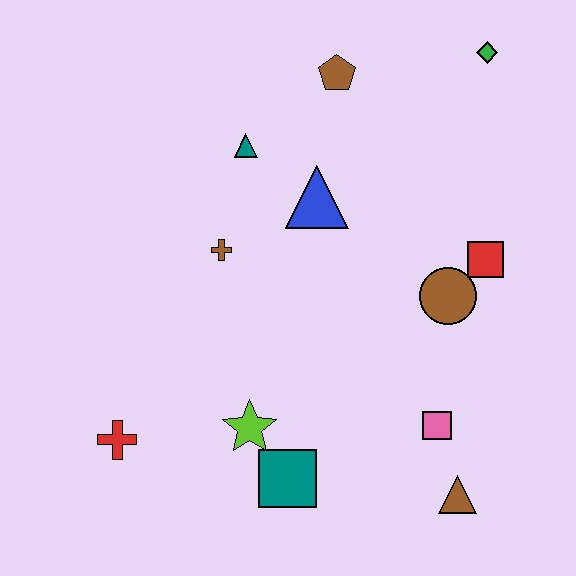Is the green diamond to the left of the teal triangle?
No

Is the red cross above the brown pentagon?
No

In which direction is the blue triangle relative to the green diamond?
The blue triangle is to the left of the green diamond.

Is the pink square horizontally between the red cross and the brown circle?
Yes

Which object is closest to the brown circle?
The red square is closest to the brown circle.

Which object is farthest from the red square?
The red cross is farthest from the red square.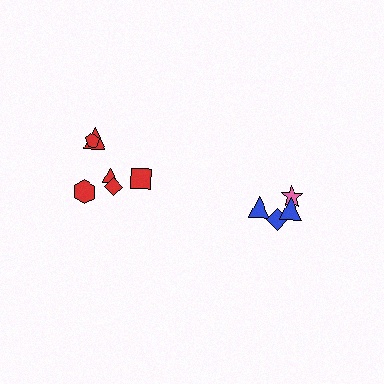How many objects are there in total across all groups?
There are 10 objects.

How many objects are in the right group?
There are 4 objects.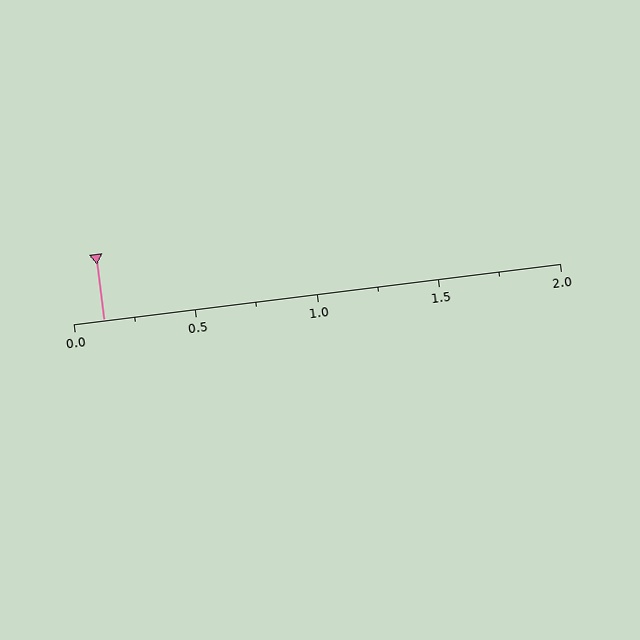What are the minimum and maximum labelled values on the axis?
The axis runs from 0.0 to 2.0.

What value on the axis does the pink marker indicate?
The marker indicates approximately 0.12.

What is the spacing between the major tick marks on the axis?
The major ticks are spaced 0.5 apart.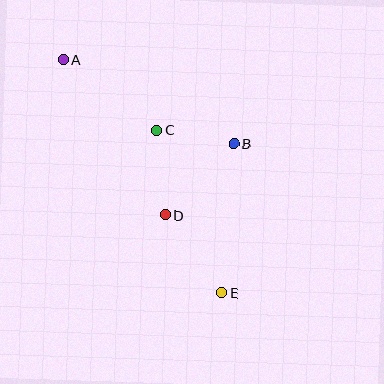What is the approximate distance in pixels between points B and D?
The distance between B and D is approximately 99 pixels.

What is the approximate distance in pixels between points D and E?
The distance between D and E is approximately 96 pixels.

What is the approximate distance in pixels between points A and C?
The distance between A and C is approximately 117 pixels.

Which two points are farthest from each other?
Points A and E are farthest from each other.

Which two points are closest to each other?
Points B and C are closest to each other.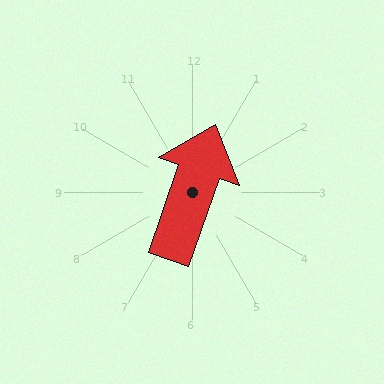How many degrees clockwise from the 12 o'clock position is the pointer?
Approximately 19 degrees.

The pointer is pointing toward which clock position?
Roughly 1 o'clock.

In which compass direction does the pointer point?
North.